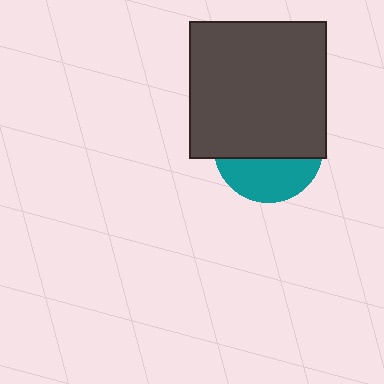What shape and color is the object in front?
The object in front is a dark gray square.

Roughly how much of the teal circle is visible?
A small part of it is visible (roughly 37%).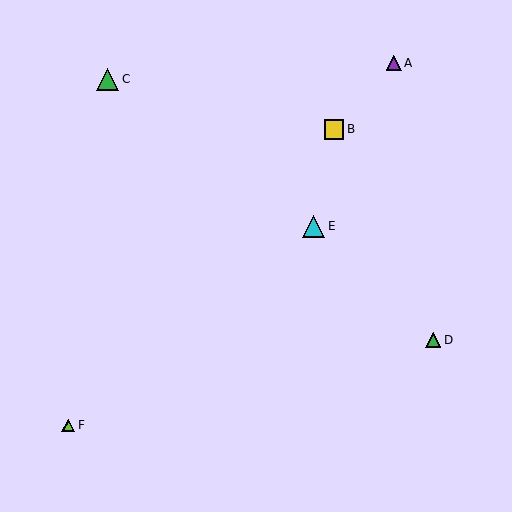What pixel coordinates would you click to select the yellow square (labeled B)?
Click at (334, 129) to select the yellow square B.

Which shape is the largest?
The cyan triangle (labeled E) is the largest.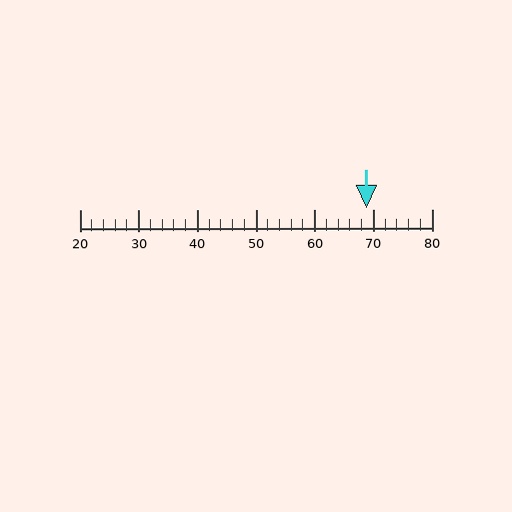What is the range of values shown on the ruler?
The ruler shows values from 20 to 80.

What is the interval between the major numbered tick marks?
The major tick marks are spaced 10 units apart.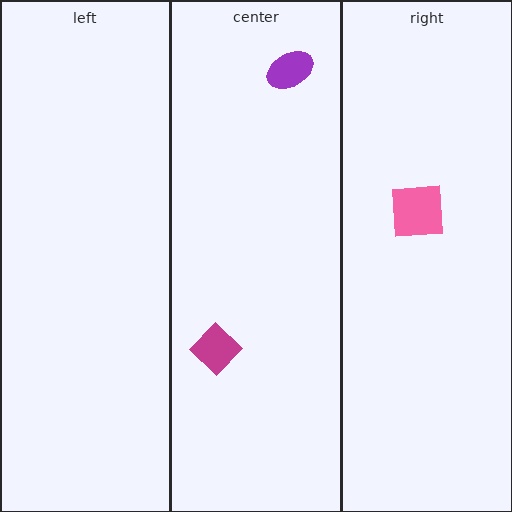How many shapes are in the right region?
1.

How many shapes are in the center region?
2.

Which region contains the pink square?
The right region.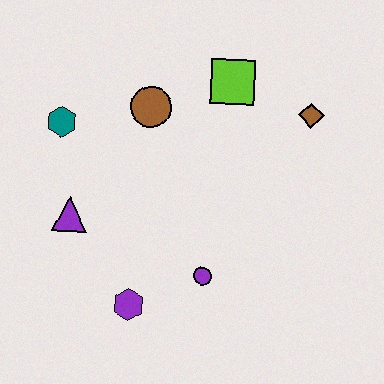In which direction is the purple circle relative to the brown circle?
The purple circle is below the brown circle.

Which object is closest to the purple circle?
The purple hexagon is closest to the purple circle.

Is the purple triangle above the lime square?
No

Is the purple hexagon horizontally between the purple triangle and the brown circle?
Yes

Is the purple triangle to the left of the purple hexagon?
Yes